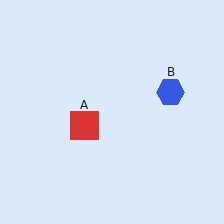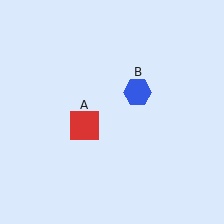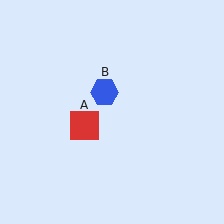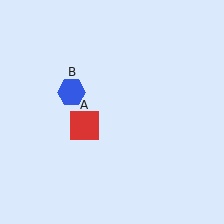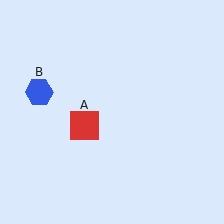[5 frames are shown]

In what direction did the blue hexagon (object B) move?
The blue hexagon (object B) moved left.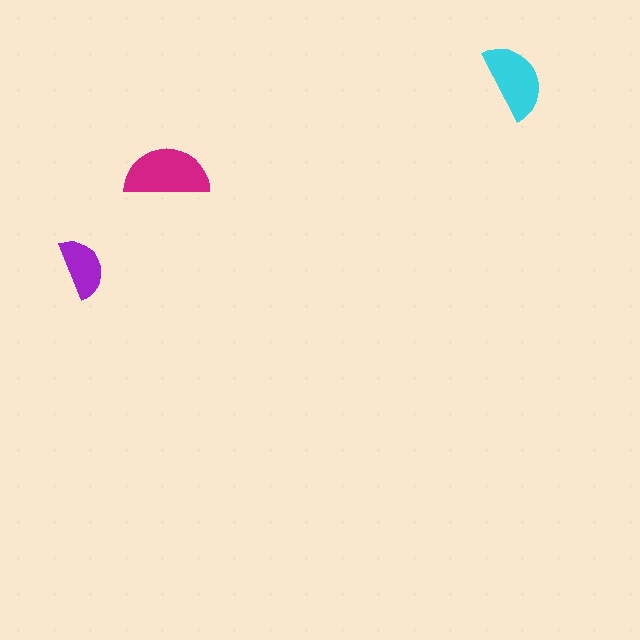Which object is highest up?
The cyan semicircle is topmost.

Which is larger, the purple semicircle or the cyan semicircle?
The cyan one.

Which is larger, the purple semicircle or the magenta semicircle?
The magenta one.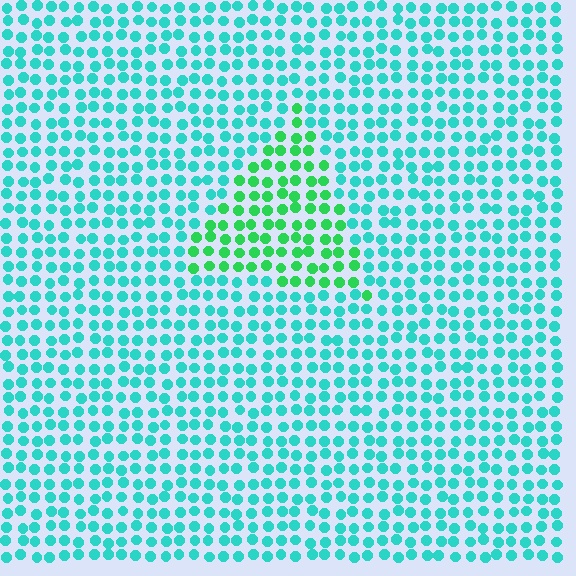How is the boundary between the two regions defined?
The boundary is defined purely by a slight shift in hue (about 40 degrees). Spacing, size, and orientation are identical on both sides.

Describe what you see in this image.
The image is filled with small cyan elements in a uniform arrangement. A triangle-shaped region is visible where the elements are tinted to a slightly different hue, forming a subtle color boundary.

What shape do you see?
I see a triangle.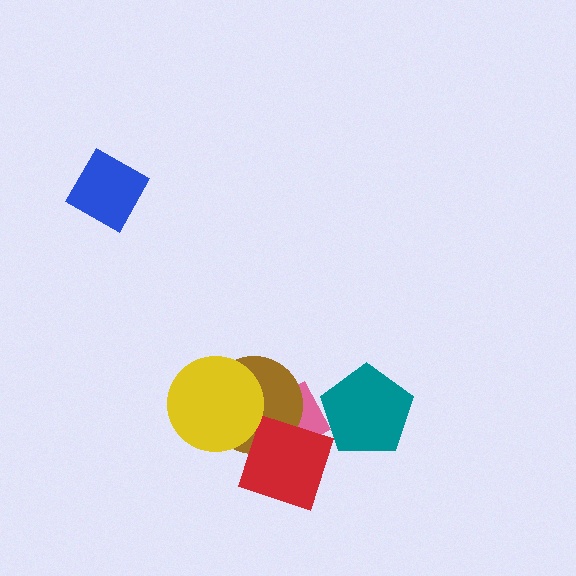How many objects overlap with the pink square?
2 objects overlap with the pink square.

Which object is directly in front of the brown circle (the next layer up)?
The red square is directly in front of the brown circle.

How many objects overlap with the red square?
2 objects overlap with the red square.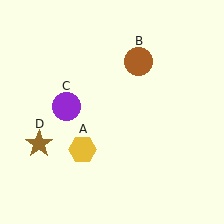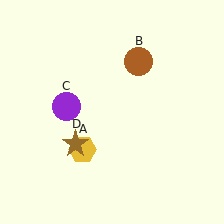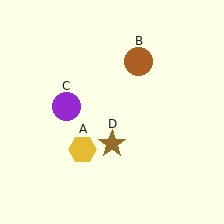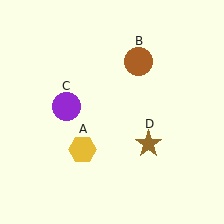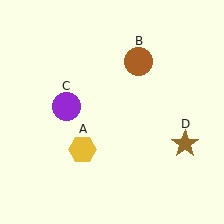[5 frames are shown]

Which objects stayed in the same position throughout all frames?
Yellow hexagon (object A) and brown circle (object B) and purple circle (object C) remained stationary.